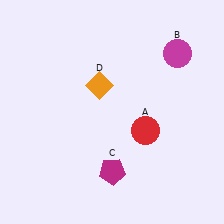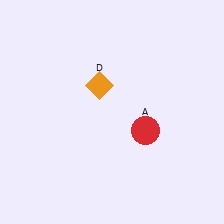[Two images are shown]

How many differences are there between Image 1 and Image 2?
There are 2 differences between the two images.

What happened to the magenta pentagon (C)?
The magenta pentagon (C) was removed in Image 2. It was in the bottom-right area of Image 1.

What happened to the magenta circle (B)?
The magenta circle (B) was removed in Image 2. It was in the top-right area of Image 1.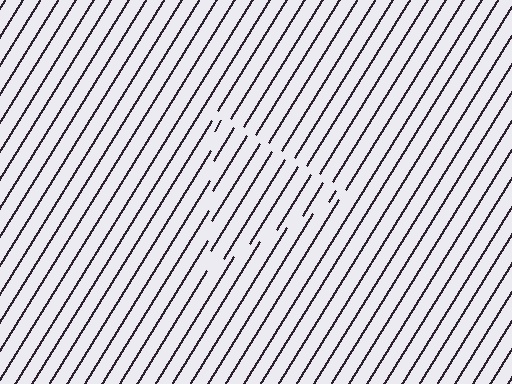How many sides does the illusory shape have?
3 sides — the line-ends trace a triangle.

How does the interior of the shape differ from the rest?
The interior of the shape contains the same grating, shifted by half a period — the contour is defined by the phase discontinuity where line-ends from the inner and outer gratings abut.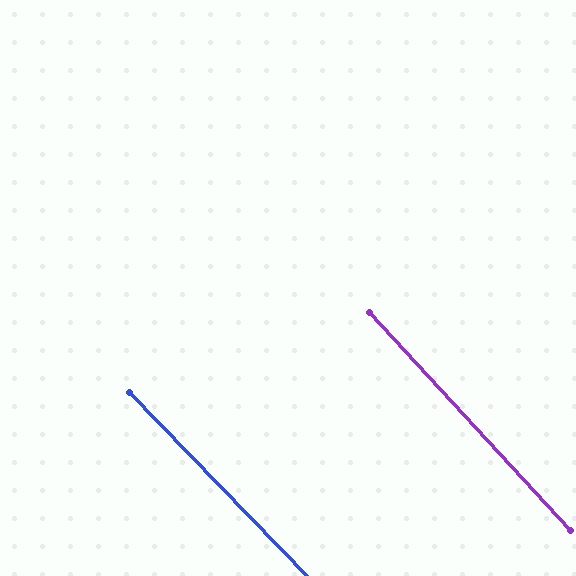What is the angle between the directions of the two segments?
Approximately 1 degree.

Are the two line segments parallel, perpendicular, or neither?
Parallel — their directions differ by only 1.4°.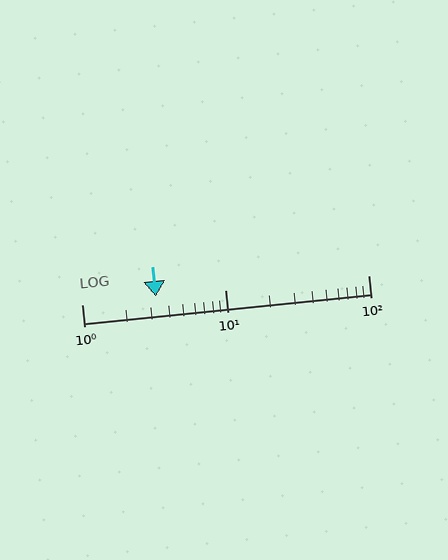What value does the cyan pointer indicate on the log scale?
The pointer indicates approximately 3.3.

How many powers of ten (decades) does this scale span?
The scale spans 2 decades, from 1 to 100.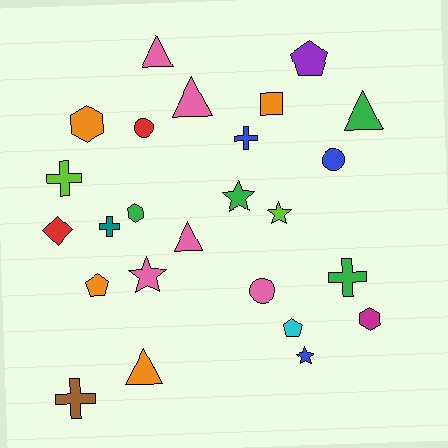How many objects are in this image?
There are 25 objects.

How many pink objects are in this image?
There are 5 pink objects.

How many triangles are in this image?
There are 5 triangles.